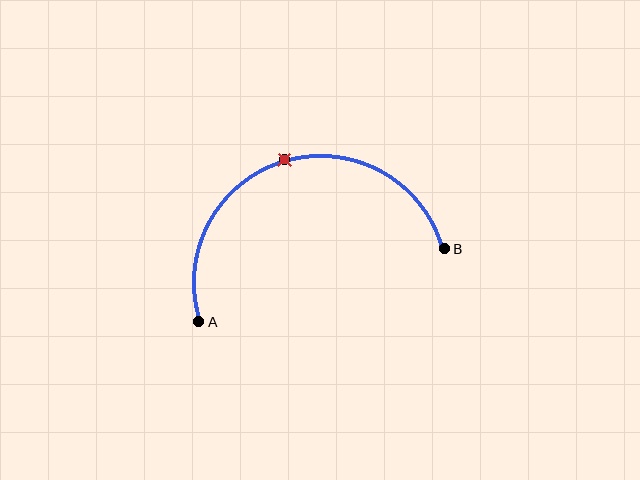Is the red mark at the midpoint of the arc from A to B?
Yes. The red mark lies on the arc at equal arc-length from both A and B — it is the arc midpoint.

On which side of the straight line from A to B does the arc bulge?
The arc bulges above the straight line connecting A and B.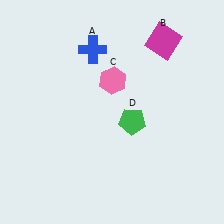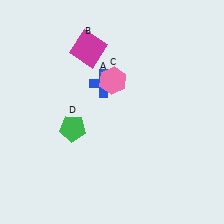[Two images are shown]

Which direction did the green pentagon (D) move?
The green pentagon (D) moved left.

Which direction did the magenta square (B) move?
The magenta square (B) moved left.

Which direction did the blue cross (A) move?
The blue cross (A) moved down.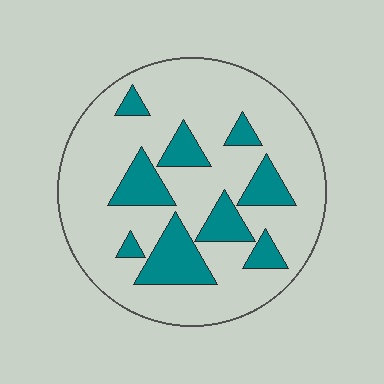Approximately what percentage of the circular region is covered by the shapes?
Approximately 20%.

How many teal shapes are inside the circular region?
9.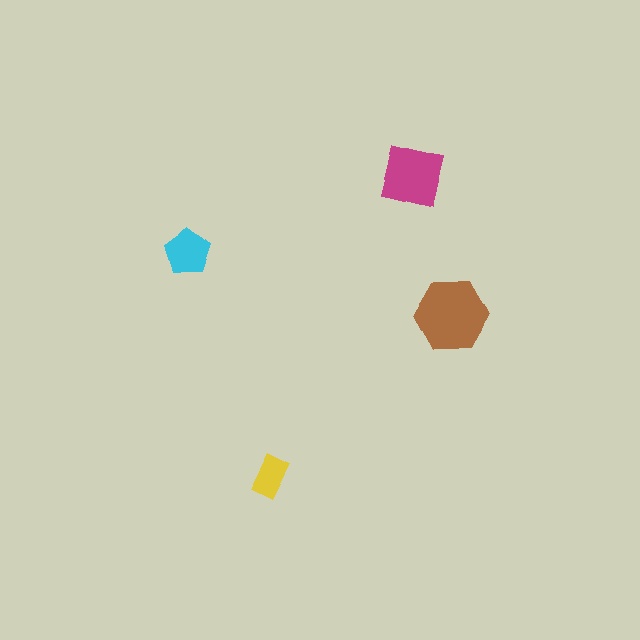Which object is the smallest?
The yellow rectangle.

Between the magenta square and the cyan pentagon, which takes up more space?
The magenta square.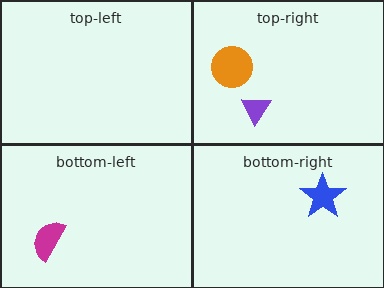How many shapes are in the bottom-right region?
1.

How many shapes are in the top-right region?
2.